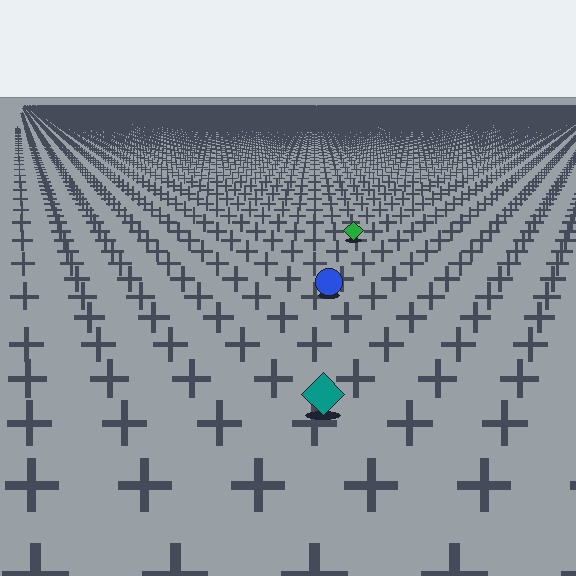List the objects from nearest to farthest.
From nearest to farthest: the teal diamond, the blue circle, the green diamond.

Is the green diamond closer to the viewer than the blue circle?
No. The blue circle is closer — you can tell from the texture gradient: the ground texture is coarser near it.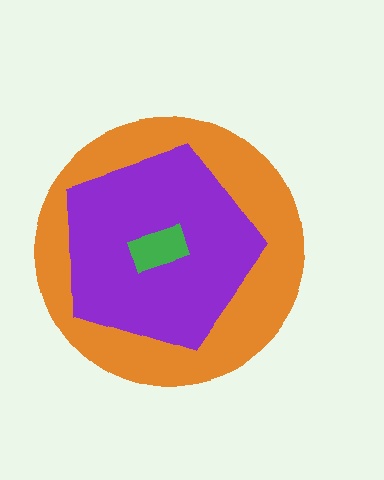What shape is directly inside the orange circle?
The purple pentagon.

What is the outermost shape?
The orange circle.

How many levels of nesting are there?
3.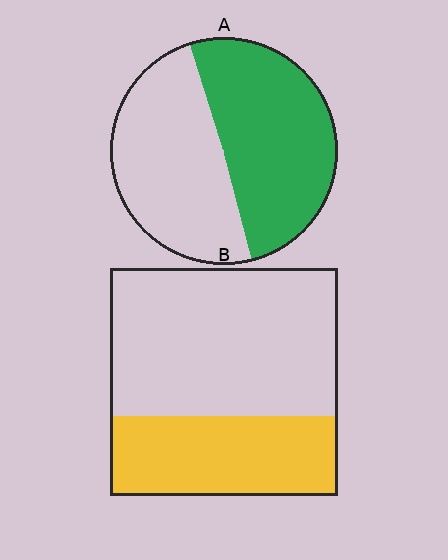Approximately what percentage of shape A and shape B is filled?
A is approximately 50% and B is approximately 35%.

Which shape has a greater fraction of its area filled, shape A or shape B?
Shape A.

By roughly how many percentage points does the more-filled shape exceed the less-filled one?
By roughly 15 percentage points (A over B).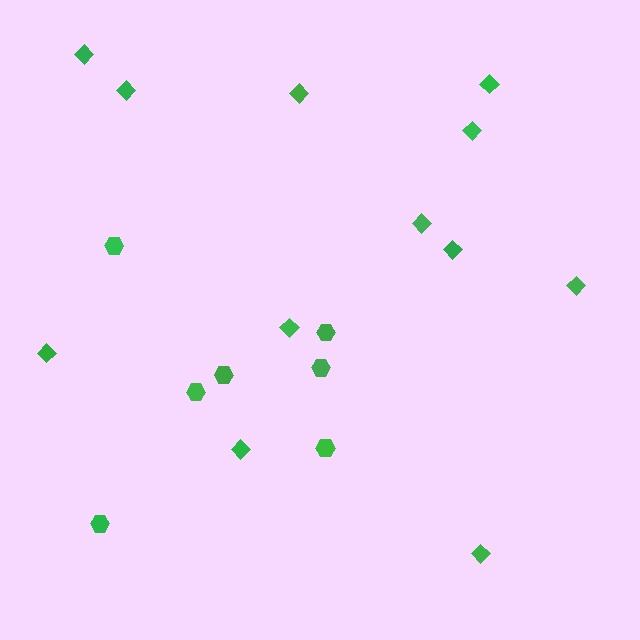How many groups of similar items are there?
There are 2 groups: one group of diamonds (12) and one group of hexagons (7).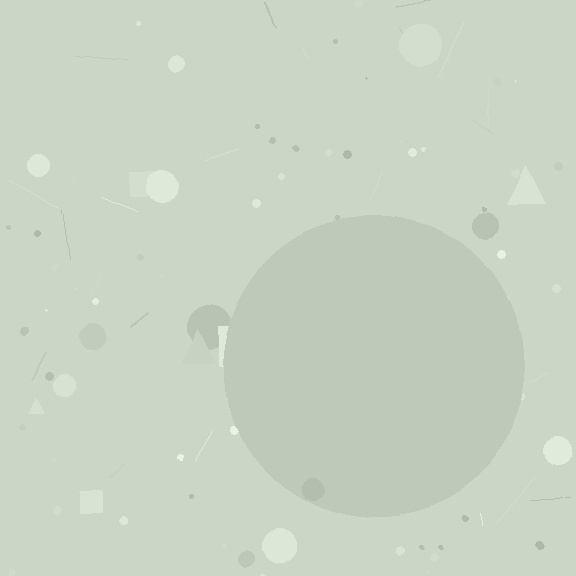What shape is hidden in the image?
A circle is hidden in the image.